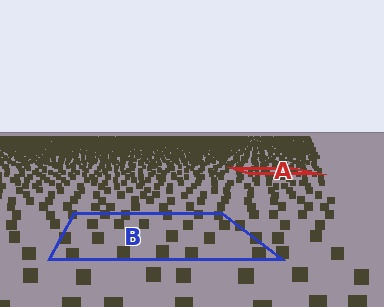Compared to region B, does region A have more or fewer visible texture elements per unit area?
Region A has more texture elements per unit area — they are packed more densely because it is farther away.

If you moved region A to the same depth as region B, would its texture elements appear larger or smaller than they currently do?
They would appear larger. At a closer depth, the same texture elements are projected at a bigger on-screen size.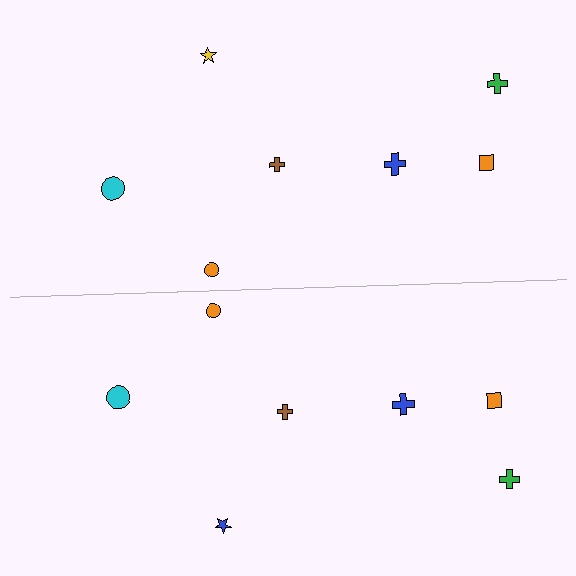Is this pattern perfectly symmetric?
No, the pattern is not perfectly symmetric. The blue star on the bottom side breaks the symmetry — its mirror counterpart is yellow.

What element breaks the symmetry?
The blue star on the bottom side breaks the symmetry — its mirror counterpart is yellow.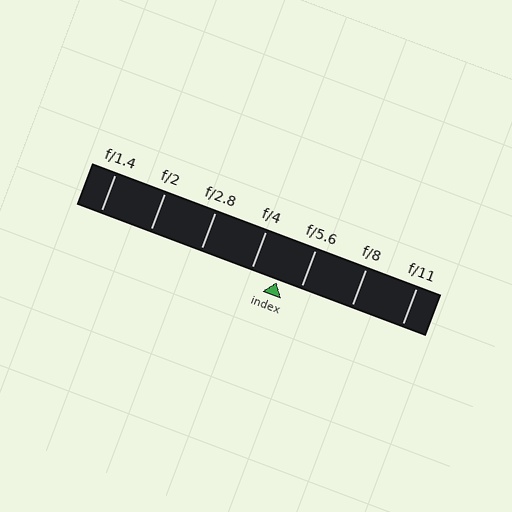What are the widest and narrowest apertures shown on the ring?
The widest aperture shown is f/1.4 and the narrowest is f/11.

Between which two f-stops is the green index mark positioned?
The index mark is between f/4 and f/5.6.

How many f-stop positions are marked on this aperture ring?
There are 7 f-stop positions marked.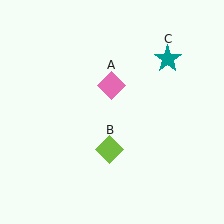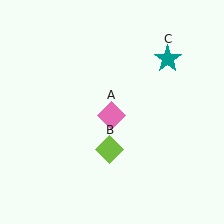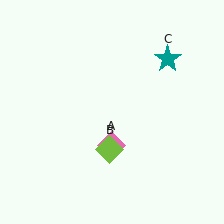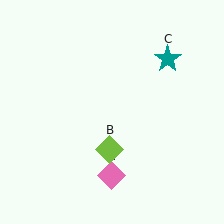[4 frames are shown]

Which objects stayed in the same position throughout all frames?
Lime diamond (object B) and teal star (object C) remained stationary.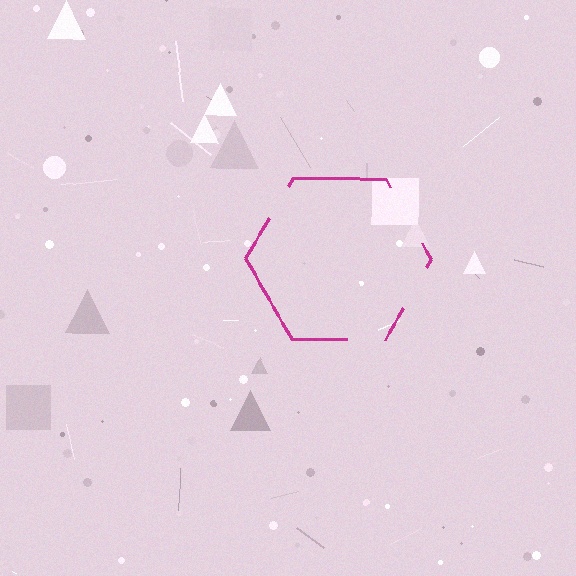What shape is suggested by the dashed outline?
The dashed outline suggests a hexagon.